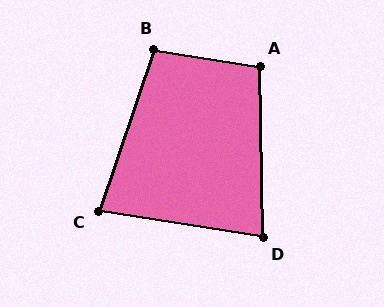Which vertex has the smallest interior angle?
D, at approximately 80 degrees.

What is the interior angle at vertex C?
Approximately 80 degrees (acute).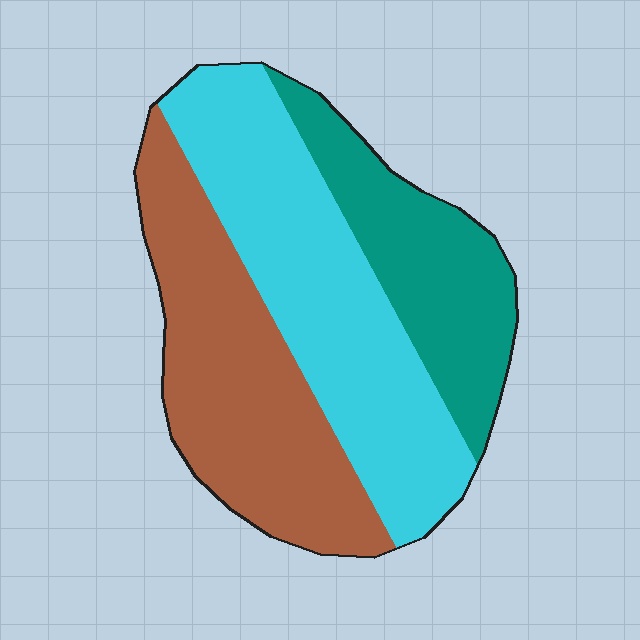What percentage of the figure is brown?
Brown covers roughly 35% of the figure.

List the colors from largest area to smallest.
From largest to smallest: cyan, brown, teal.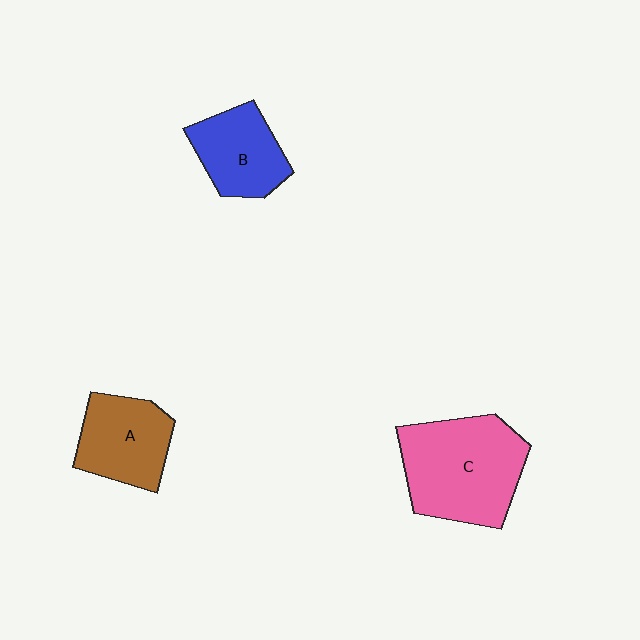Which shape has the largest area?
Shape C (pink).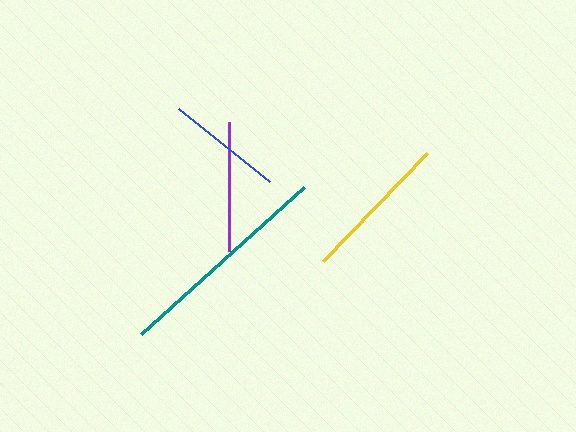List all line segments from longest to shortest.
From longest to shortest: teal, yellow, purple, blue.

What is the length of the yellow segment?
The yellow segment is approximately 150 pixels long.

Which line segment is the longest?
The teal line is the longest at approximately 219 pixels.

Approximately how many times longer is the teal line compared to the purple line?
The teal line is approximately 1.7 times the length of the purple line.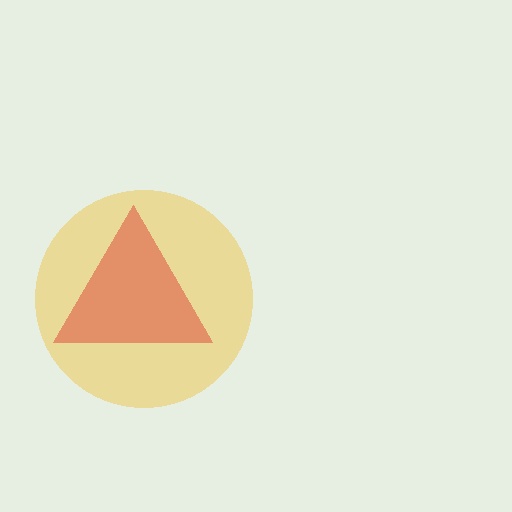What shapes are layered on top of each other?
The layered shapes are: a yellow circle, a red triangle.